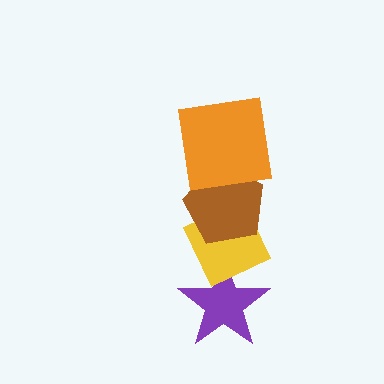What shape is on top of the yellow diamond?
The brown pentagon is on top of the yellow diamond.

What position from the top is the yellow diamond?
The yellow diamond is 3rd from the top.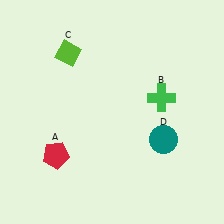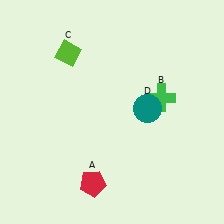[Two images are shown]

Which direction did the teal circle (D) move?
The teal circle (D) moved up.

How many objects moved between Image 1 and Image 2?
2 objects moved between the two images.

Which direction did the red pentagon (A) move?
The red pentagon (A) moved right.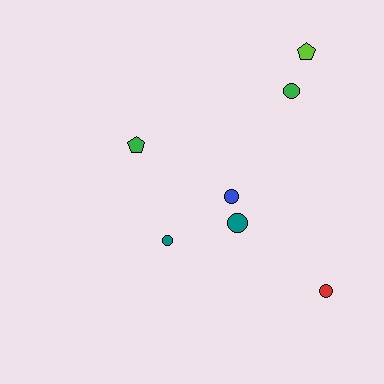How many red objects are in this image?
There is 1 red object.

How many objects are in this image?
There are 7 objects.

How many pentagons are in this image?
There are 2 pentagons.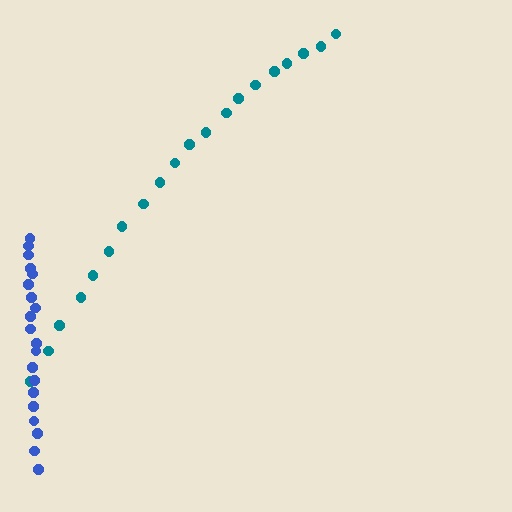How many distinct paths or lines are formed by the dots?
There are 2 distinct paths.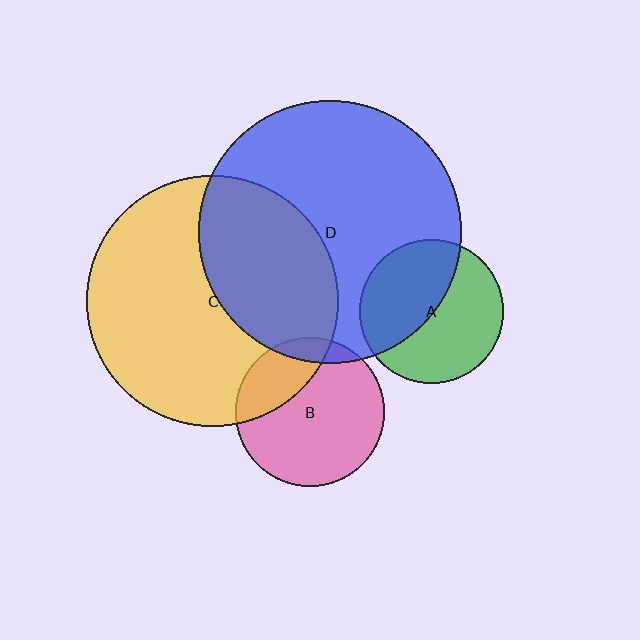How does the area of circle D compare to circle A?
Approximately 3.3 times.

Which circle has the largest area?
Circle D (blue).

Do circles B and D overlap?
Yes.